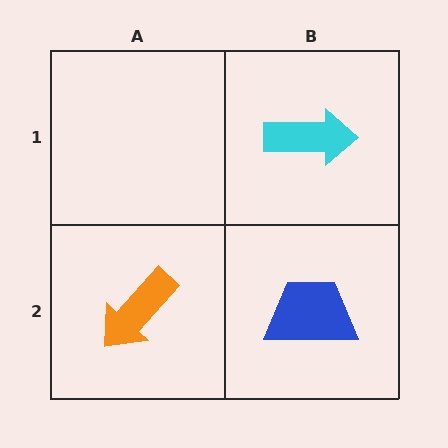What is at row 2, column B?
A blue trapezoid.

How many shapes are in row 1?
1 shape.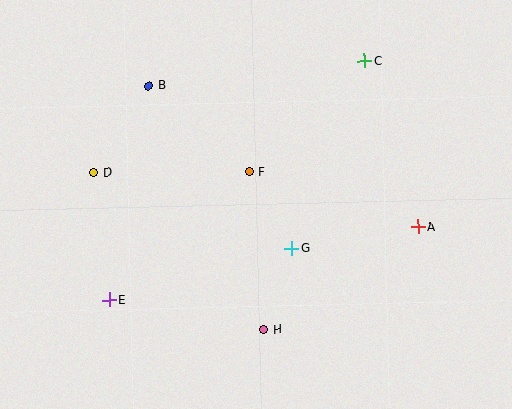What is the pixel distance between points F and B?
The distance between F and B is 132 pixels.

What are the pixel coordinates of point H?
Point H is at (264, 329).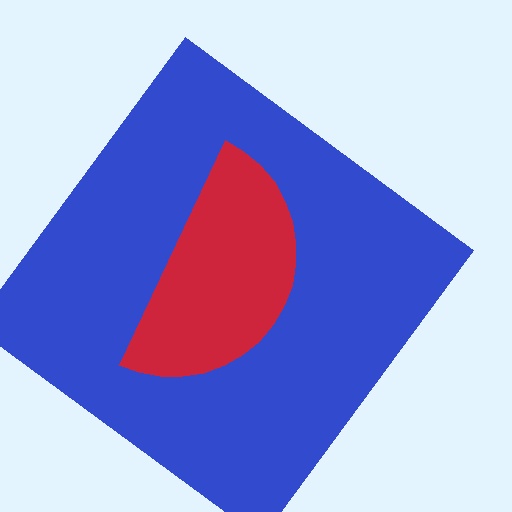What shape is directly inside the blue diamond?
The red semicircle.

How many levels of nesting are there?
2.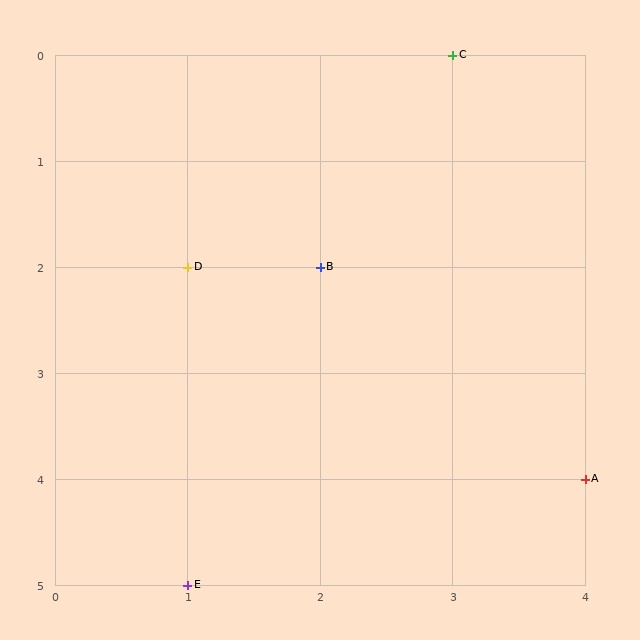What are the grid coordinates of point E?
Point E is at grid coordinates (1, 5).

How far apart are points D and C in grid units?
Points D and C are 2 columns and 2 rows apart (about 2.8 grid units diagonally).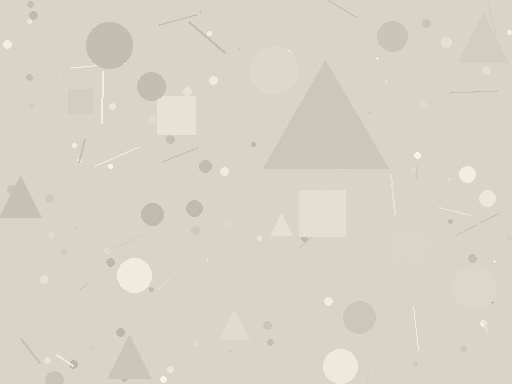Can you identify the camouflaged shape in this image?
The camouflaged shape is a triangle.